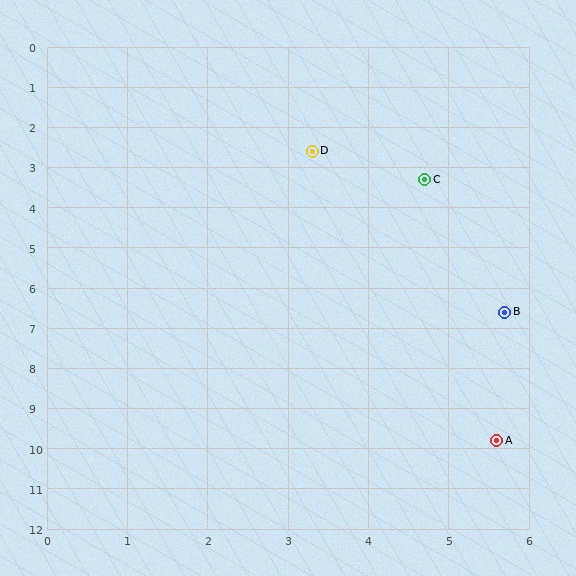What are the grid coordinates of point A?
Point A is at approximately (5.6, 9.8).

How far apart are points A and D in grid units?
Points A and D are about 7.6 grid units apart.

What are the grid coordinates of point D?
Point D is at approximately (3.3, 2.6).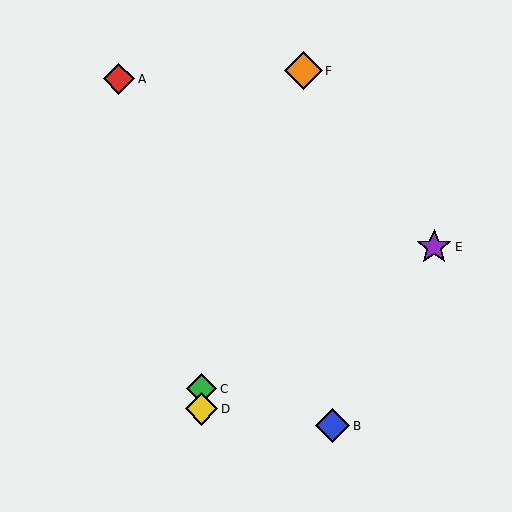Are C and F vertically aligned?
No, C is at x≈202 and F is at x≈303.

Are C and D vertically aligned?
Yes, both are at x≈202.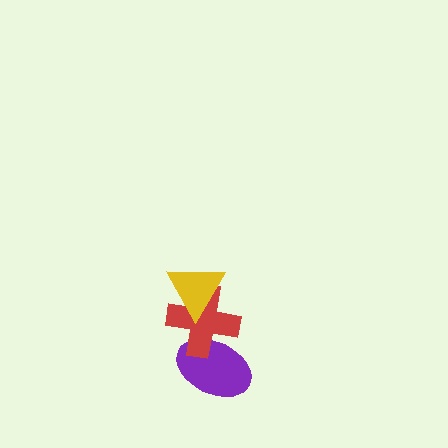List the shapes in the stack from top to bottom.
From top to bottom: the yellow triangle, the red cross, the purple ellipse.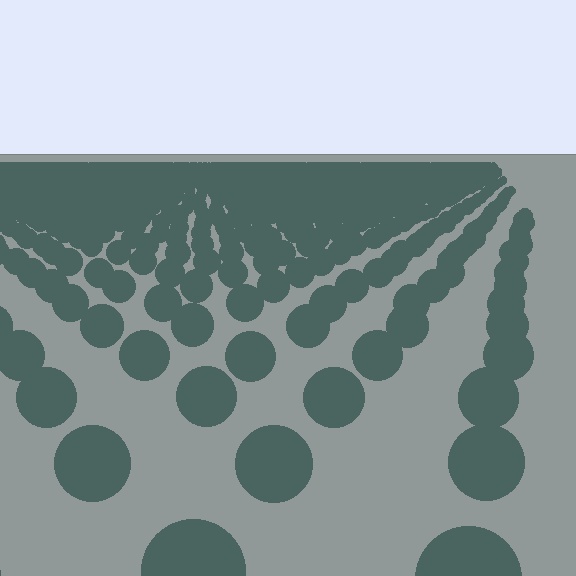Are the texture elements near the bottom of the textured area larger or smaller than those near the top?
Larger. Near the bottom, elements are closer to the viewer and appear at a bigger on-screen size.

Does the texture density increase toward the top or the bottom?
Density increases toward the top.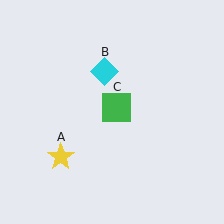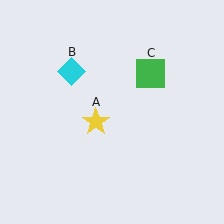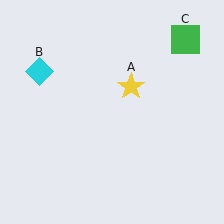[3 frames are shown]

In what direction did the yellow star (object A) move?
The yellow star (object A) moved up and to the right.